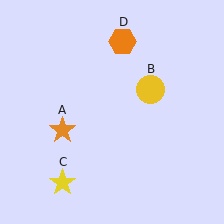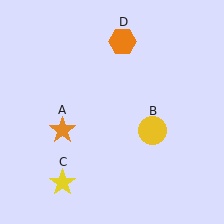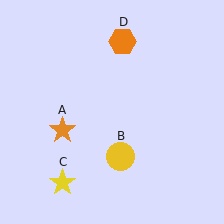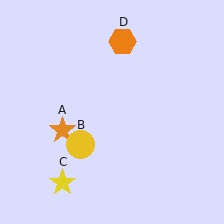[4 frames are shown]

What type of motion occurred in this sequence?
The yellow circle (object B) rotated clockwise around the center of the scene.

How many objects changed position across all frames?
1 object changed position: yellow circle (object B).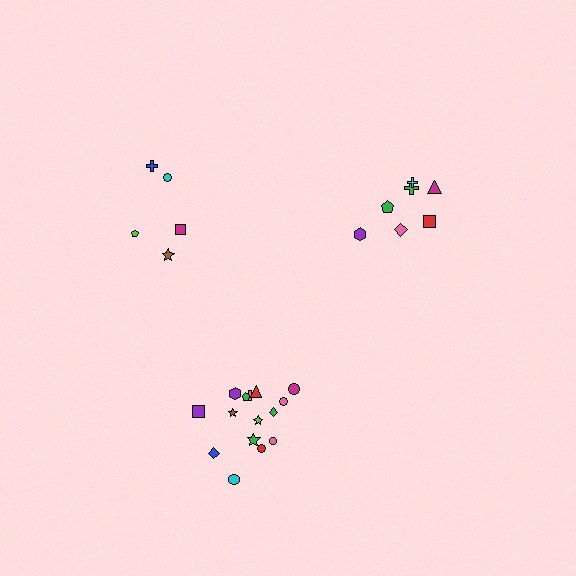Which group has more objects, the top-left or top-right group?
The top-right group.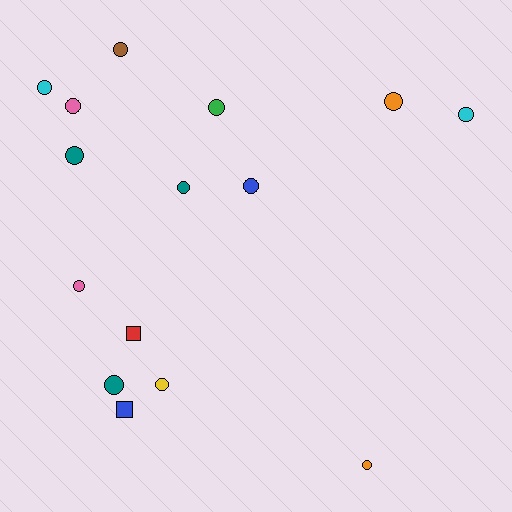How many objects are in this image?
There are 15 objects.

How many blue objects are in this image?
There are 2 blue objects.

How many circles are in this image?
There are 13 circles.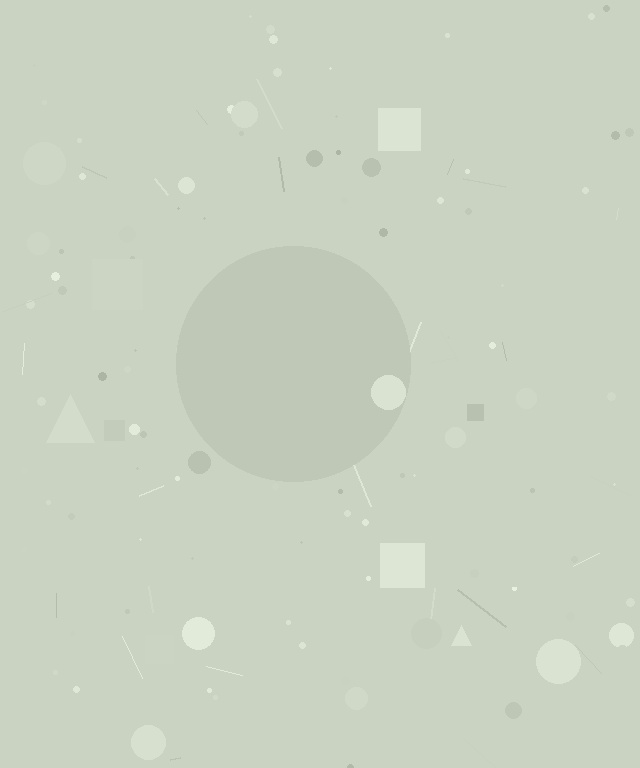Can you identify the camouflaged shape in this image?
The camouflaged shape is a circle.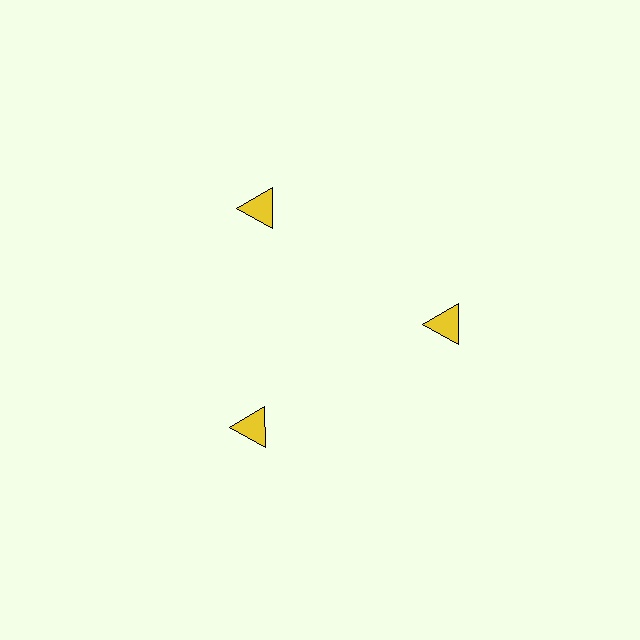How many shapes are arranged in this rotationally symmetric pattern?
There are 3 shapes, arranged in 3 groups of 1.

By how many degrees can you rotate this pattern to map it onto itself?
The pattern maps onto itself every 120 degrees of rotation.